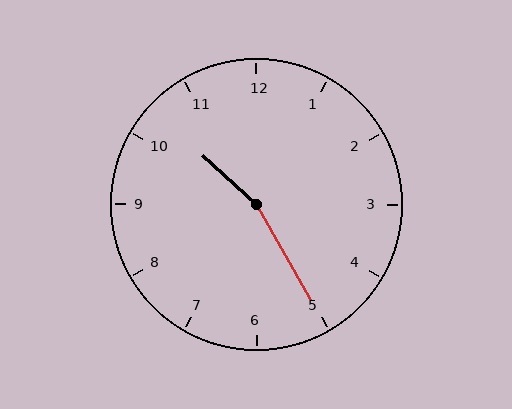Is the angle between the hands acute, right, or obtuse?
It is obtuse.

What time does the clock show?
10:25.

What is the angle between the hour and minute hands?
Approximately 162 degrees.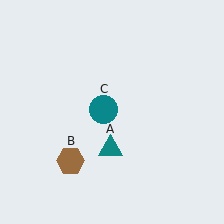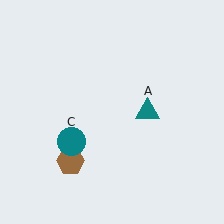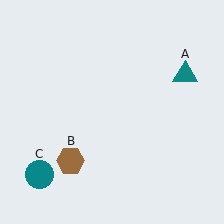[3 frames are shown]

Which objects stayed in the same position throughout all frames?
Brown hexagon (object B) remained stationary.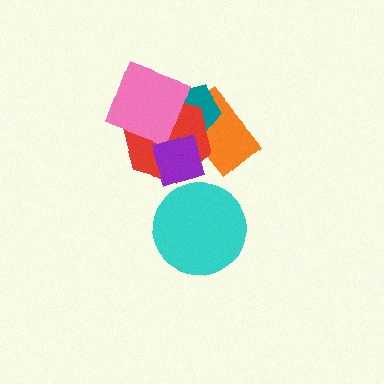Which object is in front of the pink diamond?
The purple diamond is in front of the pink diamond.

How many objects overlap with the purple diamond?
4 objects overlap with the purple diamond.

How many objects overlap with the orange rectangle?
4 objects overlap with the orange rectangle.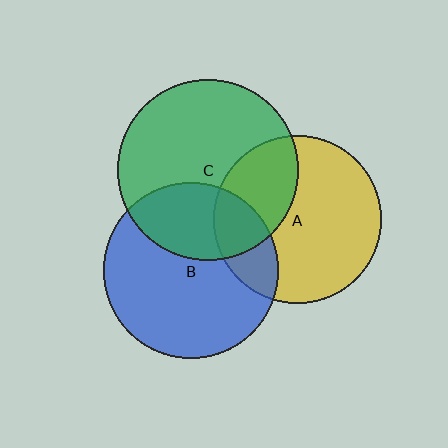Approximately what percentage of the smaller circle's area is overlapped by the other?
Approximately 30%.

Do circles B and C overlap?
Yes.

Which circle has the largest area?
Circle C (green).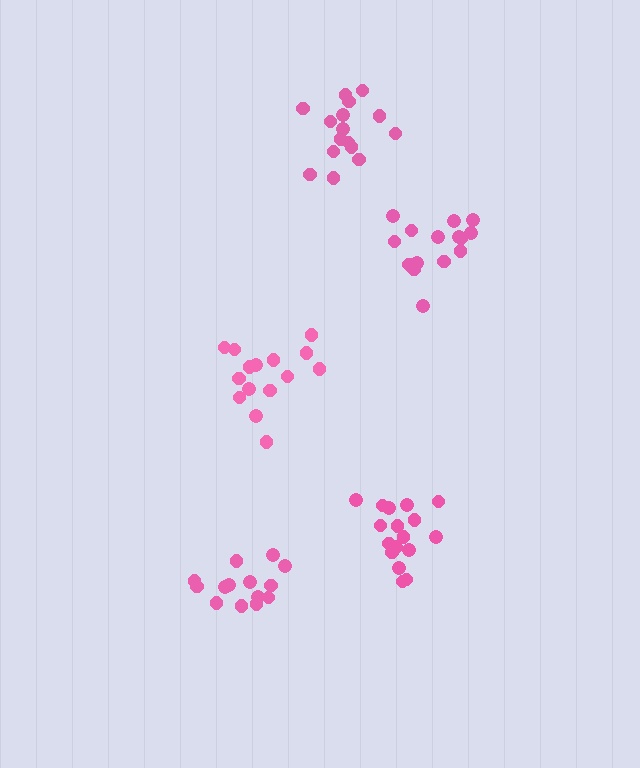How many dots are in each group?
Group 1: 17 dots, Group 2: 14 dots, Group 3: 15 dots, Group 4: 15 dots, Group 5: 16 dots (77 total).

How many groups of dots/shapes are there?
There are 5 groups.